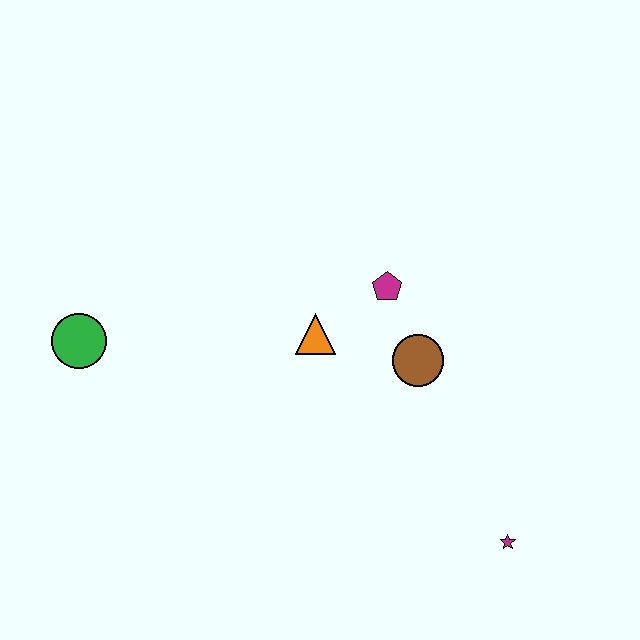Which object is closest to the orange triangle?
The magenta pentagon is closest to the orange triangle.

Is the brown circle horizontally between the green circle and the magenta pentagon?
No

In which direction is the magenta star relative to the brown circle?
The magenta star is below the brown circle.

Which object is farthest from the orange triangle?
The magenta star is farthest from the orange triangle.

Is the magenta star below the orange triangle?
Yes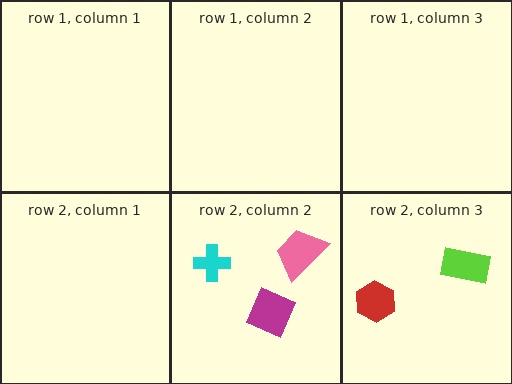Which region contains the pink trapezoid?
The row 2, column 2 region.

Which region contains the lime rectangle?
The row 2, column 3 region.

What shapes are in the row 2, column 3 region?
The red hexagon, the lime rectangle.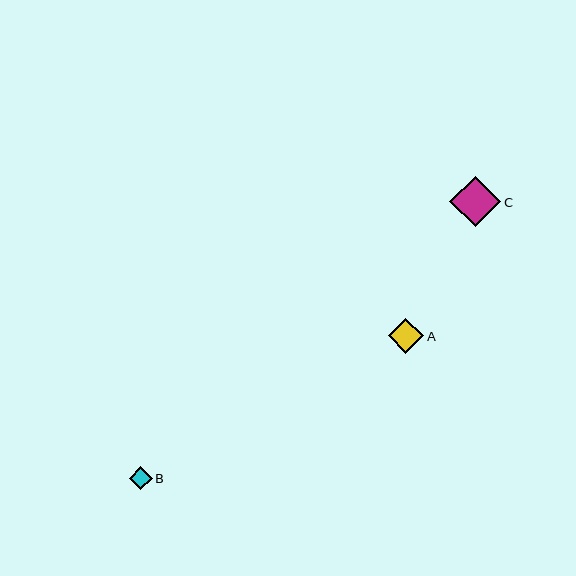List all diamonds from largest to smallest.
From largest to smallest: C, A, B.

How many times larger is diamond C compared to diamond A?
Diamond C is approximately 1.4 times the size of diamond A.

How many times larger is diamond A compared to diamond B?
Diamond A is approximately 1.5 times the size of diamond B.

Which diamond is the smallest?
Diamond B is the smallest with a size of approximately 23 pixels.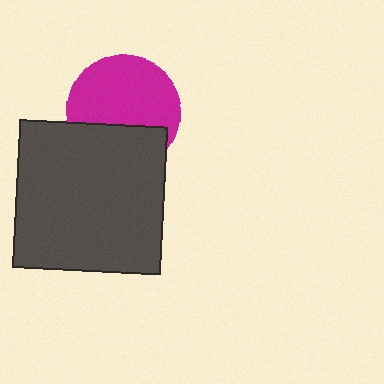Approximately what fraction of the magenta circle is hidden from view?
Roughly 35% of the magenta circle is hidden behind the dark gray square.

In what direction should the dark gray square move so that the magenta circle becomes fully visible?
The dark gray square should move down. That is the shortest direction to clear the overlap and leave the magenta circle fully visible.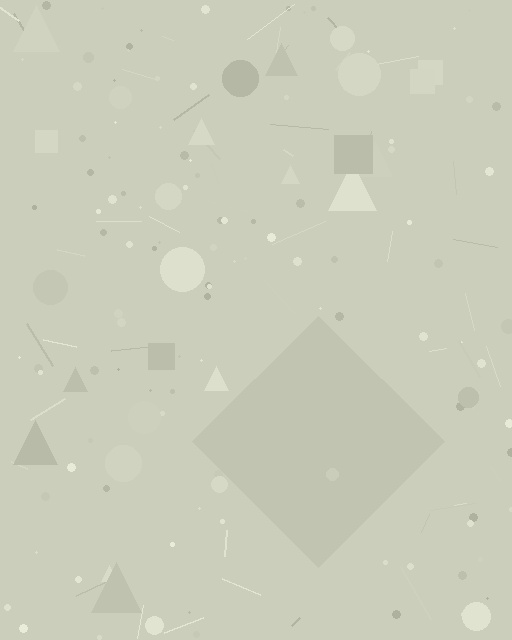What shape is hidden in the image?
A diamond is hidden in the image.